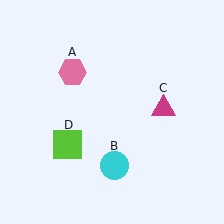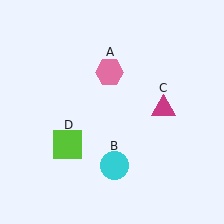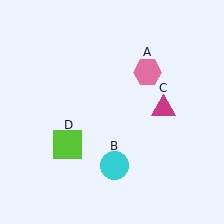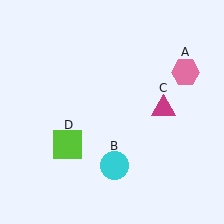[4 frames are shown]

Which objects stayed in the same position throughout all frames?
Cyan circle (object B) and magenta triangle (object C) and lime square (object D) remained stationary.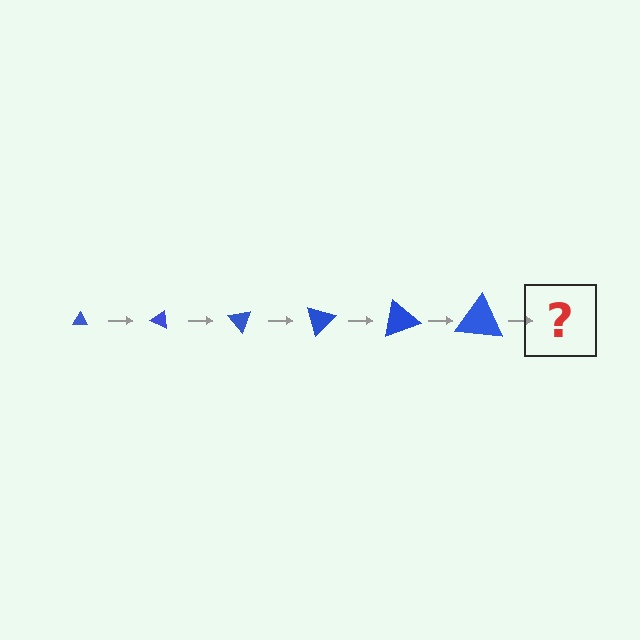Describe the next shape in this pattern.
It should be a triangle, larger than the previous one and rotated 150 degrees from the start.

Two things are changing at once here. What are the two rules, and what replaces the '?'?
The two rules are that the triangle grows larger each step and it rotates 25 degrees each step. The '?' should be a triangle, larger than the previous one and rotated 150 degrees from the start.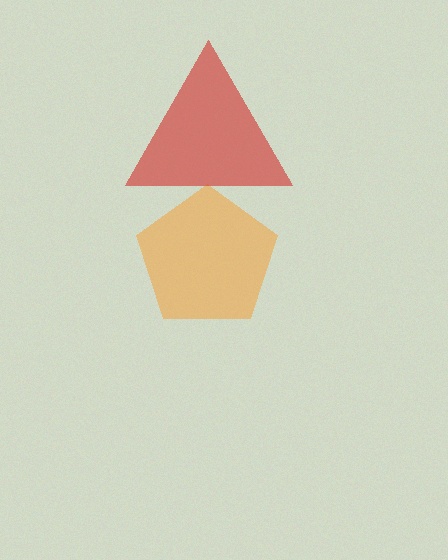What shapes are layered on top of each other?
The layered shapes are: an orange pentagon, a red triangle.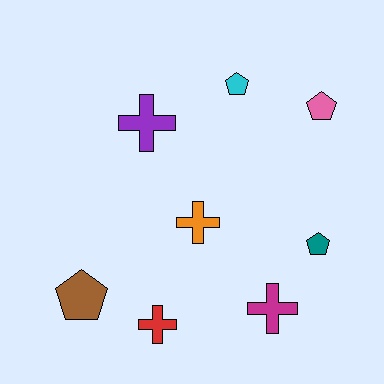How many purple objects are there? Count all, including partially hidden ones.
There is 1 purple object.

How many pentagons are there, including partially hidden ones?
There are 4 pentagons.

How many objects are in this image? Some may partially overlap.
There are 8 objects.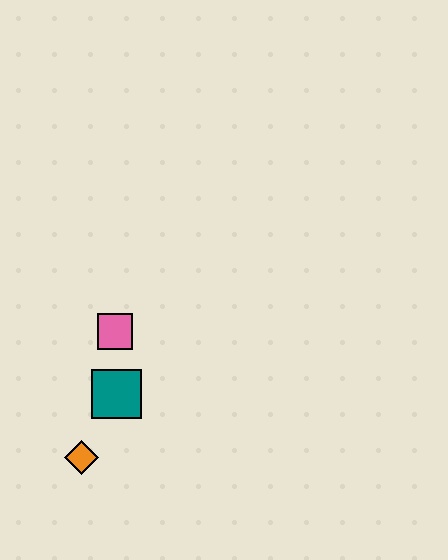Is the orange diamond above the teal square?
No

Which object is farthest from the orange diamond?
The pink square is farthest from the orange diamond.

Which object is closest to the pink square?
The teal square is closest to the pink square.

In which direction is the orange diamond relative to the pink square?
The orange diamond is below the pink square.